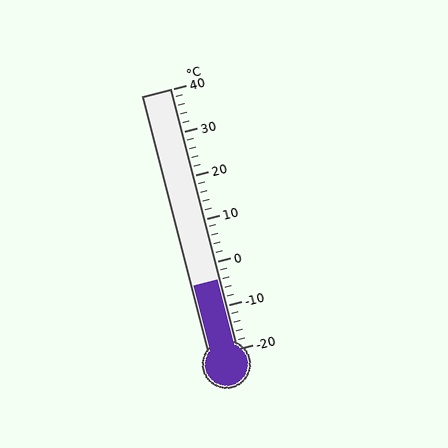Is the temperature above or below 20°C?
The temperature is below 20°C.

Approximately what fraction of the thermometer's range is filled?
The thermometer is filled to approximately 25% of its range.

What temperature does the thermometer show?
The thermometer shows approximately -4°C.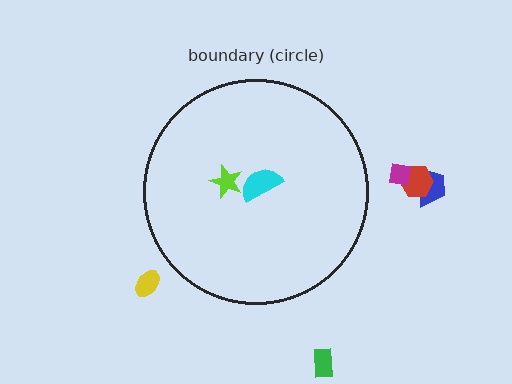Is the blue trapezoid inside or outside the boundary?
Outside.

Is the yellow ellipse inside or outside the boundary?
Outside.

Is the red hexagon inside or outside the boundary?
Outside.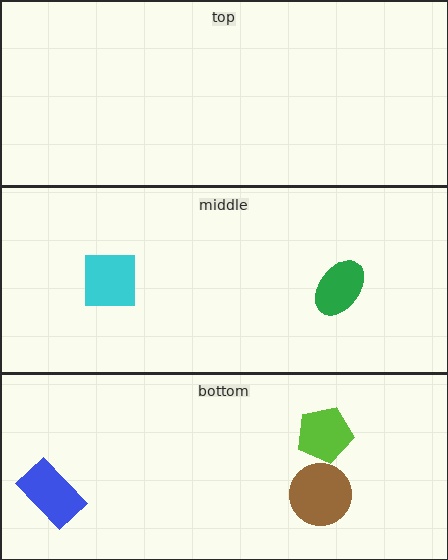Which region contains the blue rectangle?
The bottom region.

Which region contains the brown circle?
The bottom region.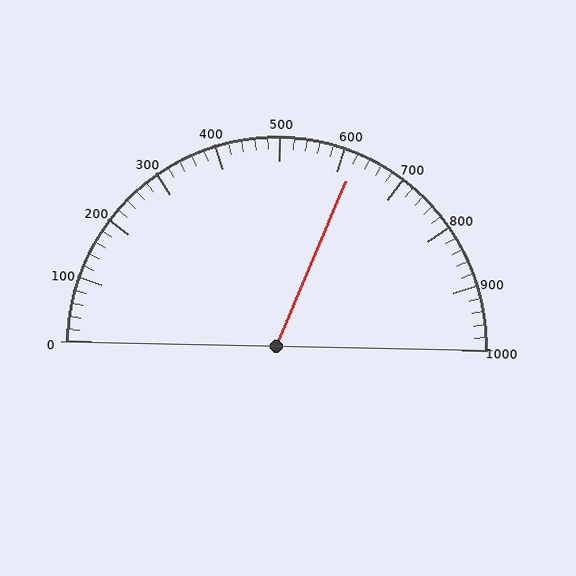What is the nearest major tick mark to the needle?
The nearest major tick mark is 600.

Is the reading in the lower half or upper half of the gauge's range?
The reading is in the upper half of the range (0 to 1000).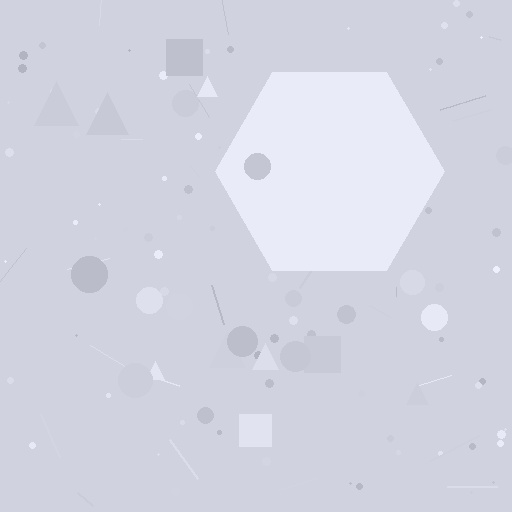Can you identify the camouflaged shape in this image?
The camouflaged shape is a hexagon.